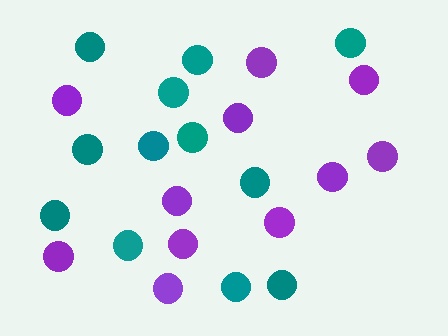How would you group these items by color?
There are 2 groups: one group of teal circles (12) and one group of purple circles (11).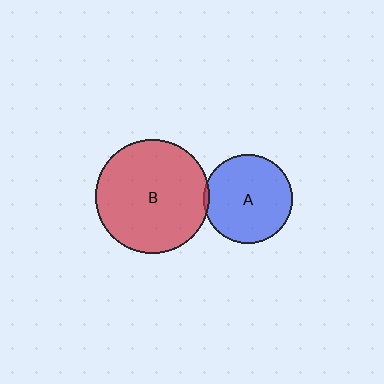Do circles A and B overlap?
Yes.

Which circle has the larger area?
Circle B (red).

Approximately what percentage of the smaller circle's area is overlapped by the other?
Approximately 5%.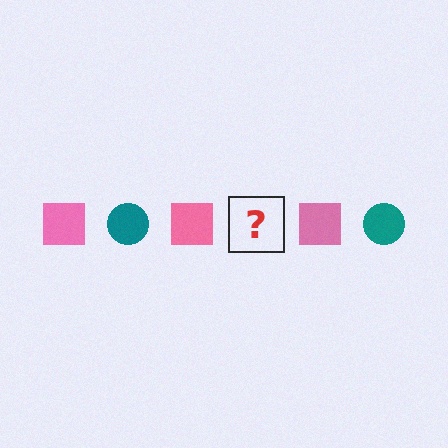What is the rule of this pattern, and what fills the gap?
The rule is that the pattern alternates between pink square and teal circle. The gap should be filled with a teal circle.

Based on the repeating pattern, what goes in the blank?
The blank should be a teal circle.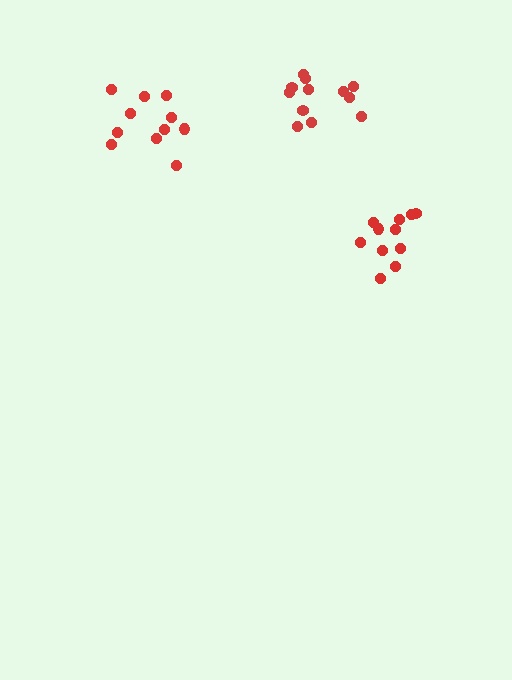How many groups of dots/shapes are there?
There are 3 groups.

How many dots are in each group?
Group 1: 11 dots, Group 2: 11 dots, Group 3: 12 dots (34 total).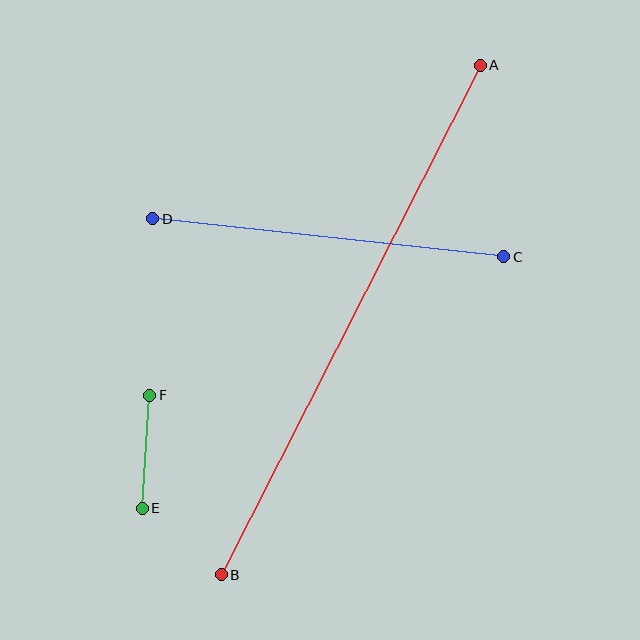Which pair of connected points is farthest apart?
Points A and B are farthest apart.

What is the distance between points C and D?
The distance is approximately 353 pixels.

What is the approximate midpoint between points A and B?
The midpoint is at approximately (351, 320) pixels.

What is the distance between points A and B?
The distance is approximately 571 pixels.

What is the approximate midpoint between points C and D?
The midpoint is at approximately (328, 238) pixels.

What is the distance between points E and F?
The distance is approximately 113 pixels.